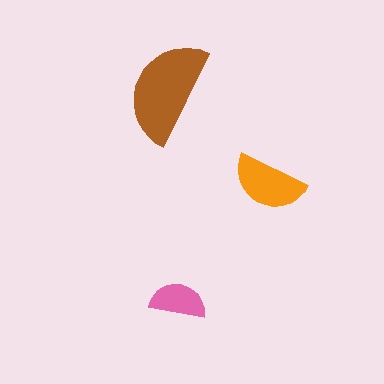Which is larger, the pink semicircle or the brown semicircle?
The brown one.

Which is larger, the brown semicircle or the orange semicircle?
The brown one.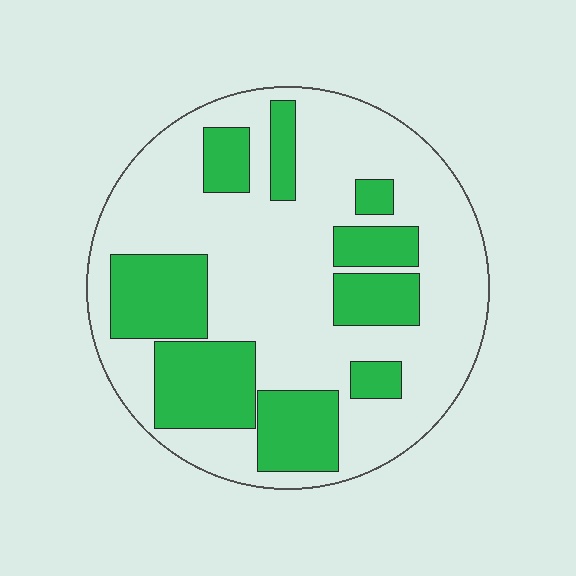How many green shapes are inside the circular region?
9.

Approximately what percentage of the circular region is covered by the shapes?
Approximately 30%.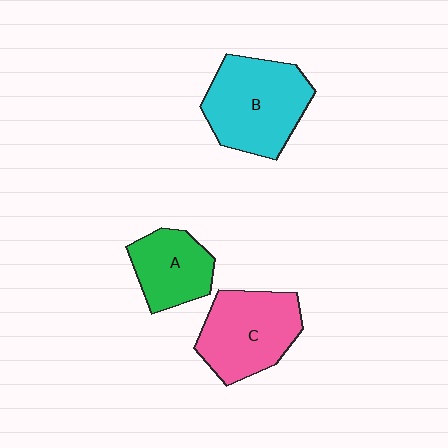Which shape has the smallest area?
Shape A (green).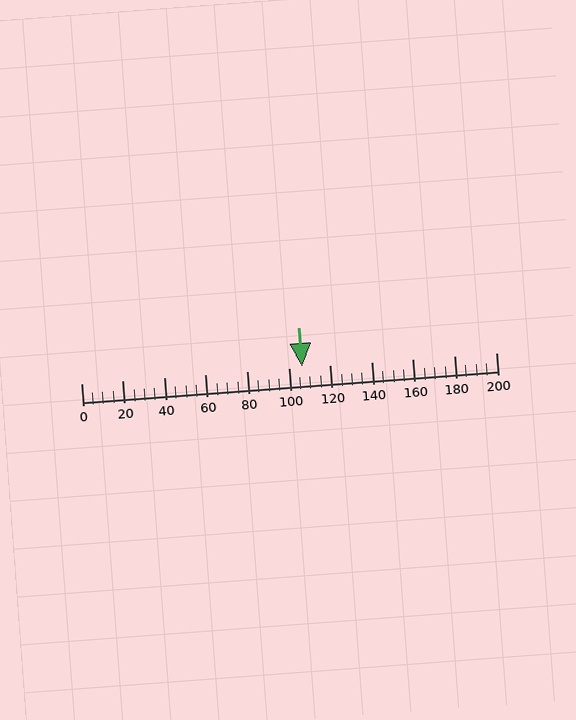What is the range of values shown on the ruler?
The ruler shows values from 0 to 200.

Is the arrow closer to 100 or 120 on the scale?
The arrow is closer to 100.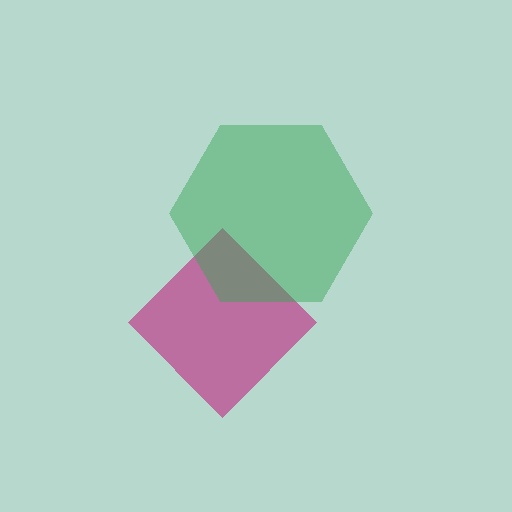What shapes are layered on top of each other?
The layered shapes are: a magenta diamond, a green hexagon.